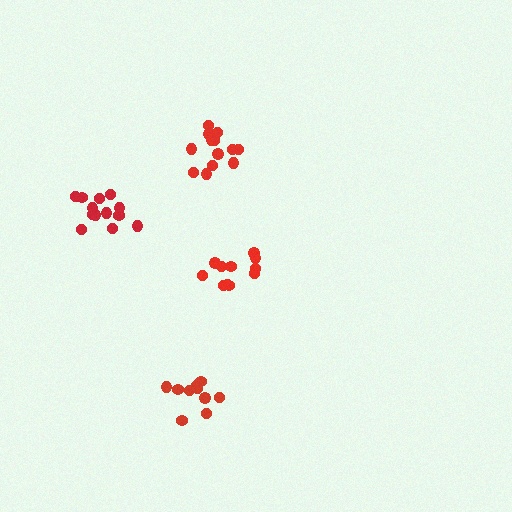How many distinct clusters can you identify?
There are 4 distinct clusters.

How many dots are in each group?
Group 1: 14 dots, Group 2: 11 dots, Group 3: 10 dots, Group 4: 13 dots (48 total).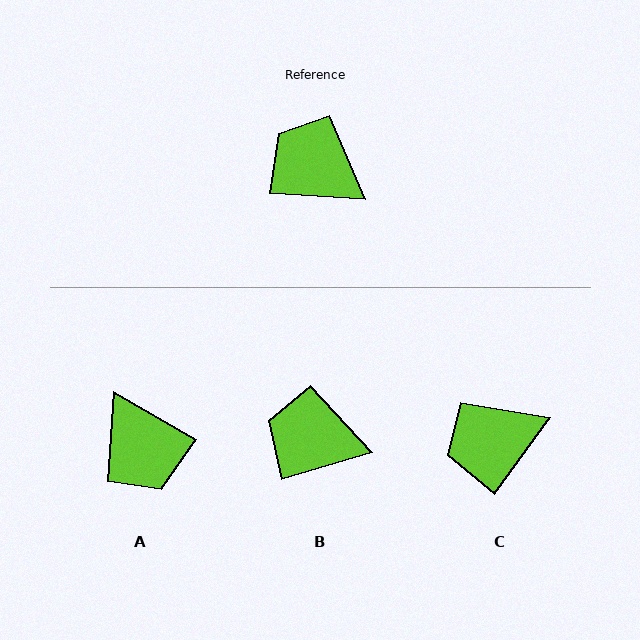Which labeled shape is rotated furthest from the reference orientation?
A, about 153 degrees away.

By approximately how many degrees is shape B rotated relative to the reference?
Approximately 20 degrees counter-clockwise.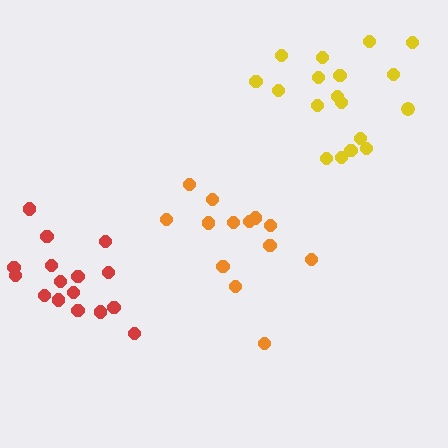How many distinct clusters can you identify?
There are 3 distinct clusters.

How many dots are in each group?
Group 1: 16 dots, Group 2: 13 dots, Group 3: 18 dots (47 total).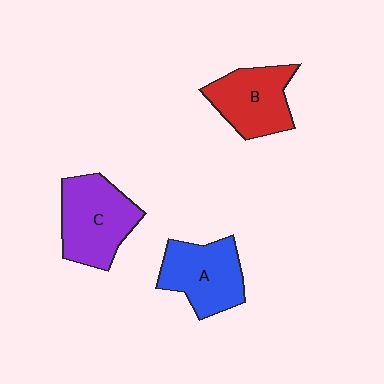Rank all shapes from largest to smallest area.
From largest to smallest: C (purple), A (blue), B (red).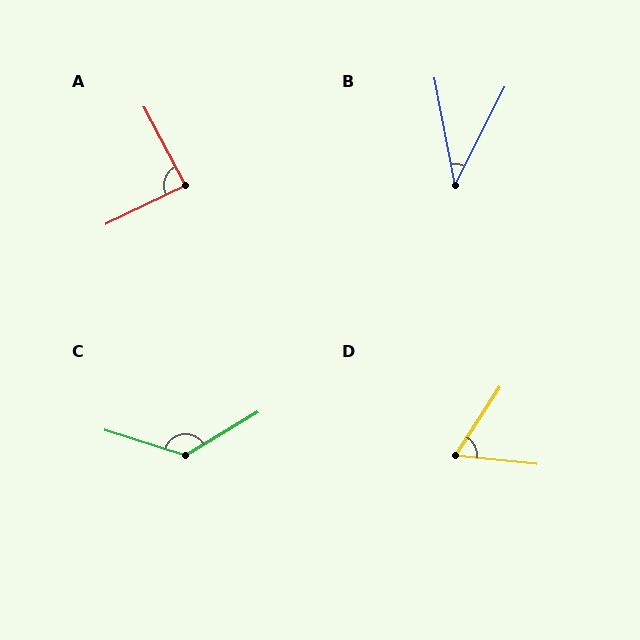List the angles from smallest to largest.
B (37°), D (63°), A (88°), C (131°).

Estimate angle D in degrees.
Approximately 63 degrees.